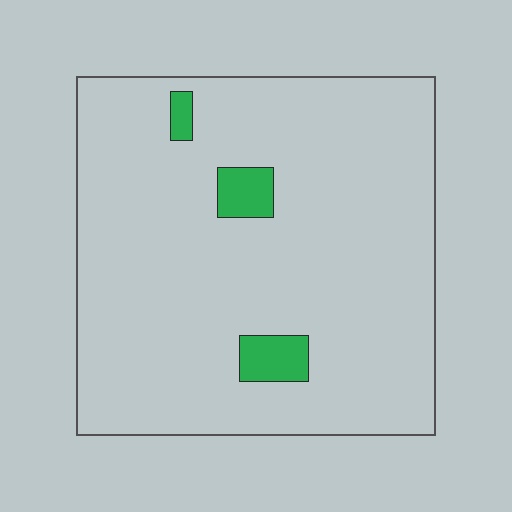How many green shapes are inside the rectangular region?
3.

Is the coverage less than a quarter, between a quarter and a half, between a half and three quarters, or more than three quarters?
Less than a quarter.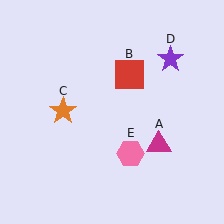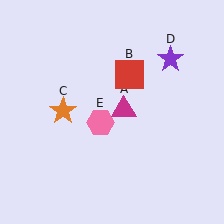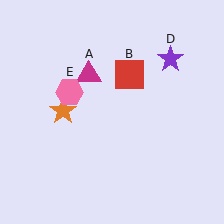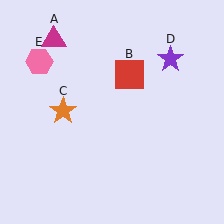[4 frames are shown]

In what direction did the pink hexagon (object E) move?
The pink hexagon (object E) moved up and to the left.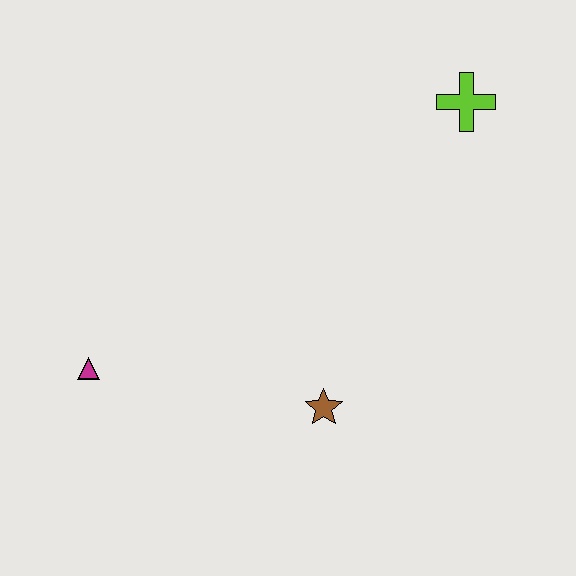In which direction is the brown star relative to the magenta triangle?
The brown star is to the right of the magenta triangle.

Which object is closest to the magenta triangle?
The brown star is closest to the magenta triangle.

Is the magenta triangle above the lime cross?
No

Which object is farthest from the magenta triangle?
The lime cross is farthest from the magenta triangle.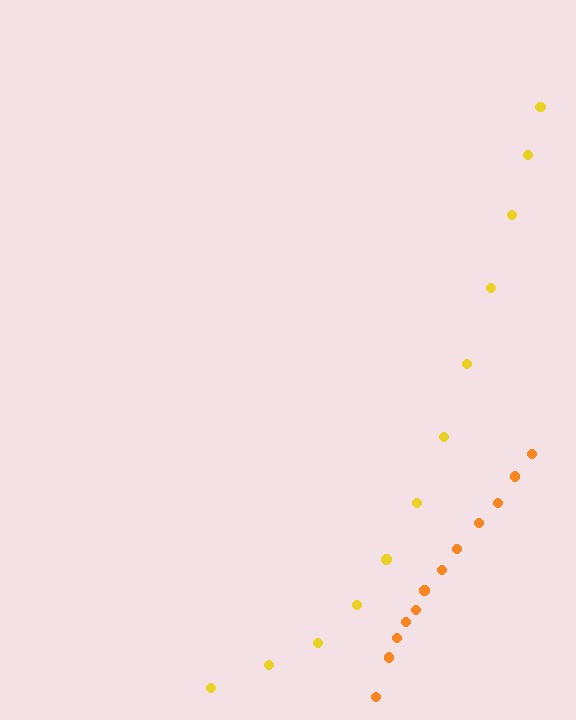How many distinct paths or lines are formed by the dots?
There are 2 distinct paths.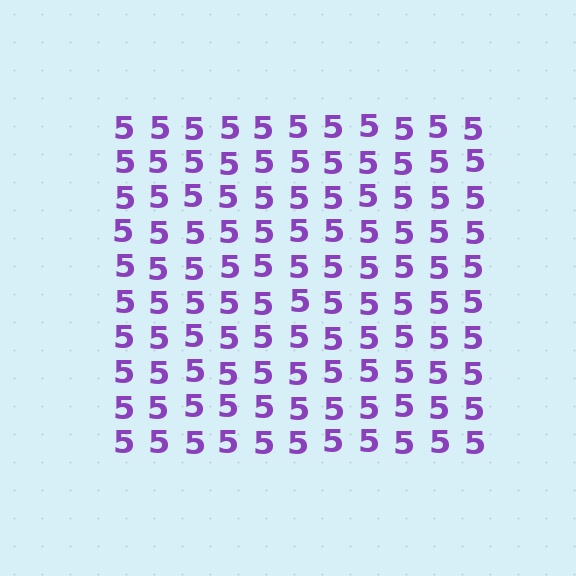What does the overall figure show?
The overall figure shows a square.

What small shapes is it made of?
It is made of small digit 5's.